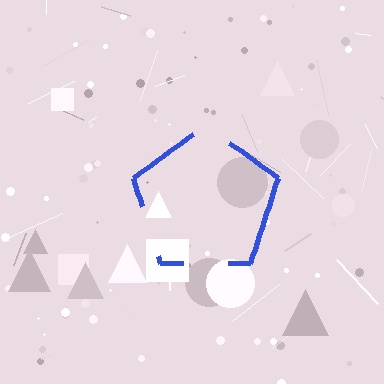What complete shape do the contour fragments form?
The contour fragments form a pentagon.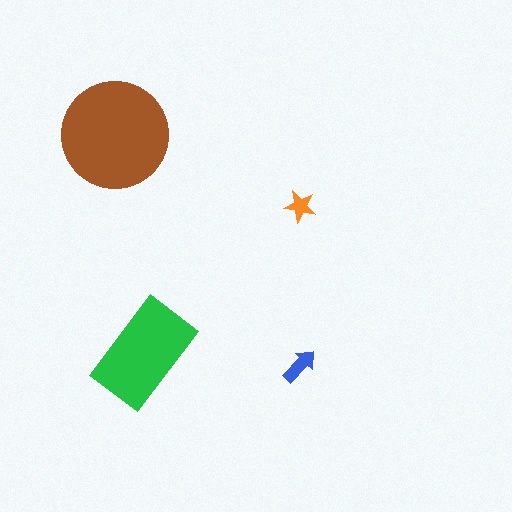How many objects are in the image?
There are 4 objects in the image.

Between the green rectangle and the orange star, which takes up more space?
The green rectangle.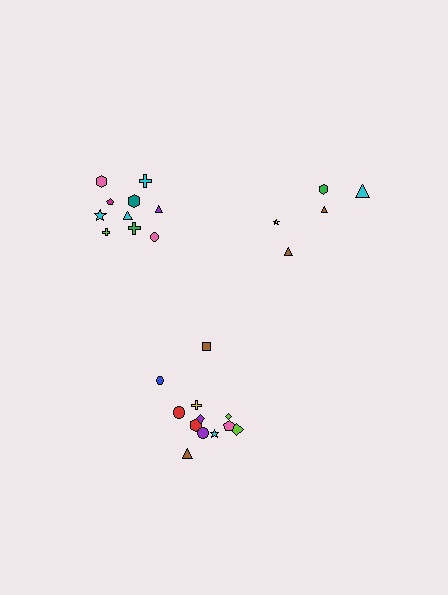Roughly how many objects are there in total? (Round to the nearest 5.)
Roughly 25 objects in total.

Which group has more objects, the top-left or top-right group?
The top-left group.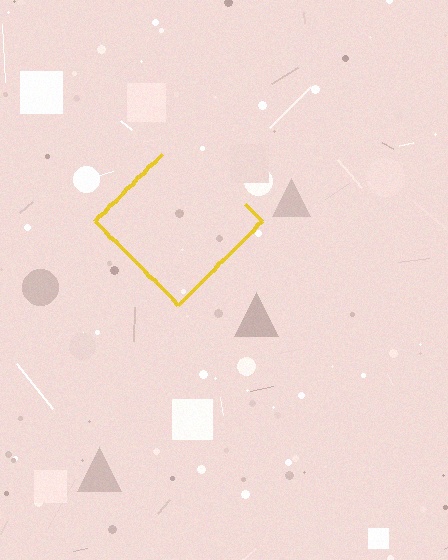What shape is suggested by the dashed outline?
The dashed outline suggests a diamond.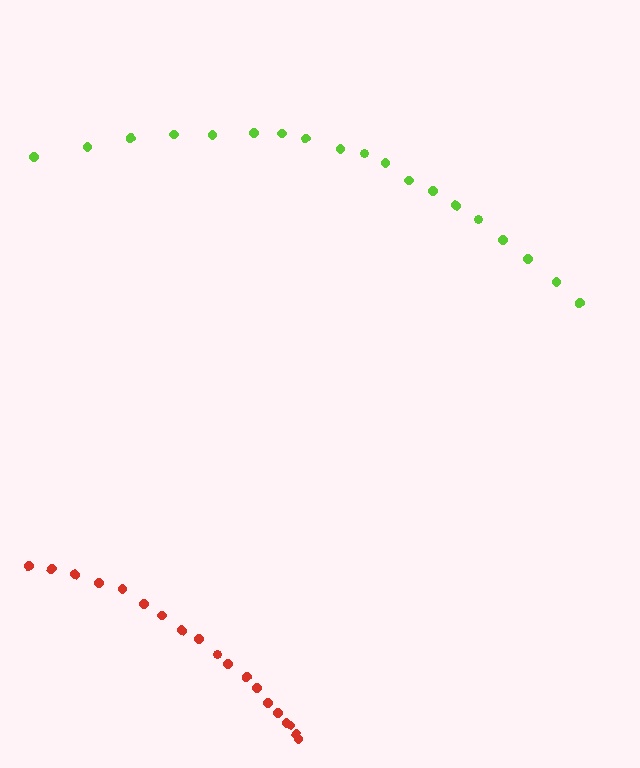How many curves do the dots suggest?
There are 2 distinct paths.